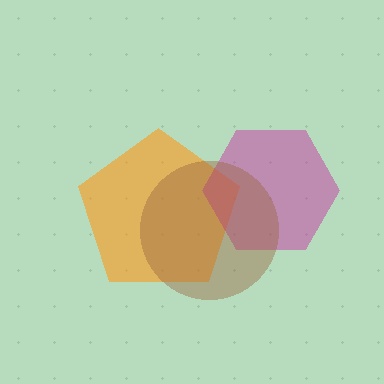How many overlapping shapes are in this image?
There are 3 overlapping shapes in the image.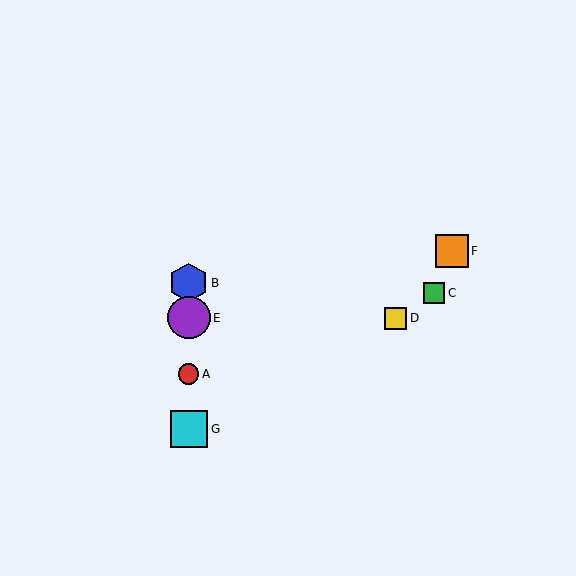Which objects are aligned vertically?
Objects A, B, E, G are aligned vertically.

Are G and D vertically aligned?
No, G is at x≈189 and D is at x≈396.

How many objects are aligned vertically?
4 objects (A, B, E, G) are aligned vertically.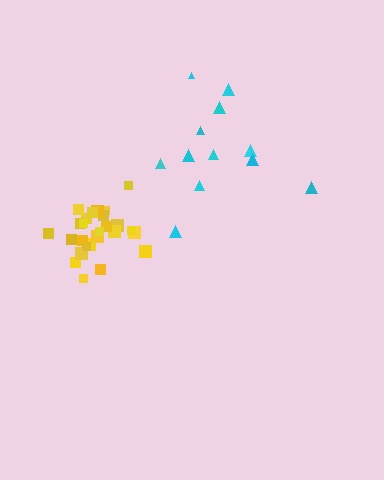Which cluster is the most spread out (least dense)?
Cyan.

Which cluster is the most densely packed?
Yellow.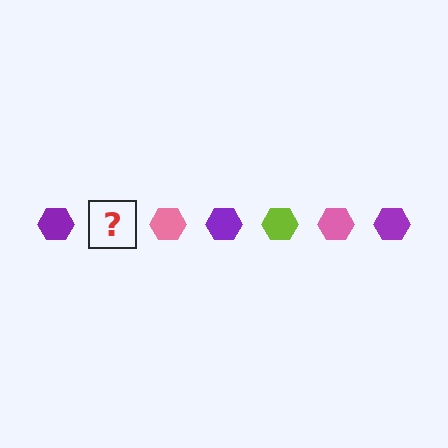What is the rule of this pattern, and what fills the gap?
The rule is that the pattern cycles through purple, lime, pink hexagons. The gap should be filled with a lime hexagon.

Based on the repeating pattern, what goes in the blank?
The blank should be a lime hexagon.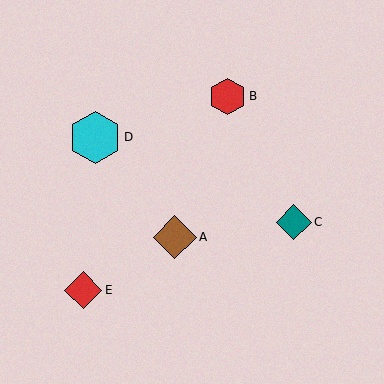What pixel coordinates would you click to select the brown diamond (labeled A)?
Click at (175, 237) to select the brown diamond A.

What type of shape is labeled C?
Shape C is a teal diamond.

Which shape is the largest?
The cyan hexagon (labeled D) is the largest.